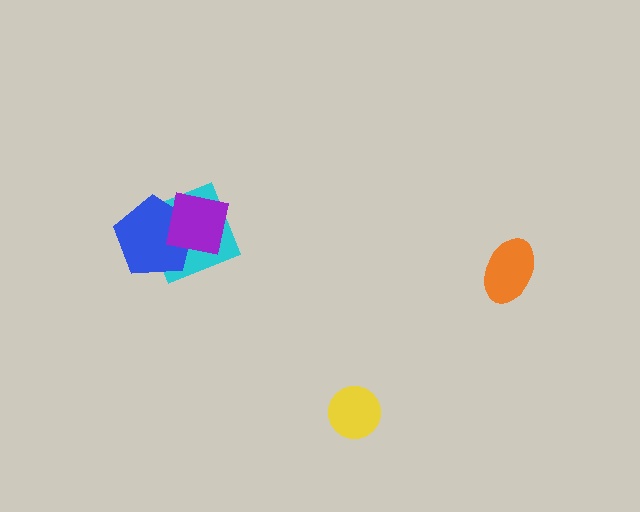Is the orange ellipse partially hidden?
No, no other shape covers it.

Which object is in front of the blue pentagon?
The purple square is in front of the blue pentagon.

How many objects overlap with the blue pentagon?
2 objects overlap with the blue pentagon.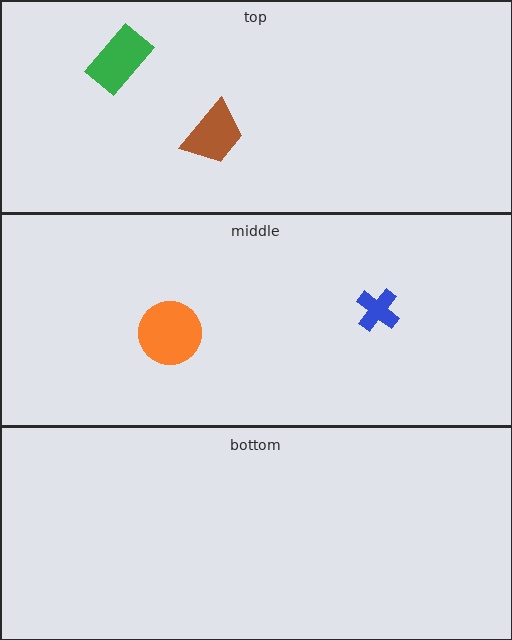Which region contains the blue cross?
The middle region.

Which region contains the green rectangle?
The top region.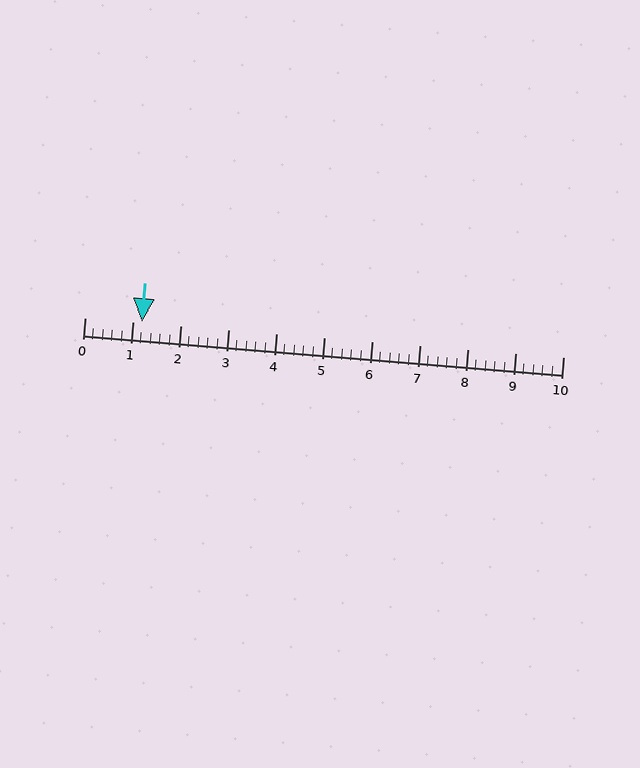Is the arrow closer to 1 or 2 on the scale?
The arrow is closer to 1.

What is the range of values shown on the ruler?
The ruler shows values from 0 to 10.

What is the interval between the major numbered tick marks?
The major tick marks are spaced 1 units apart.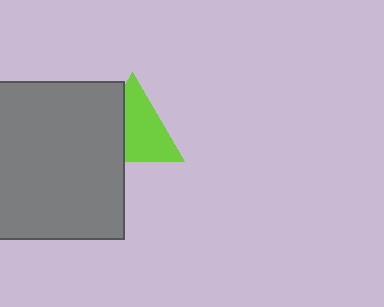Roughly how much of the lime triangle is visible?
About half of it is visible (roughly 63%).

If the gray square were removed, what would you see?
You would see the complete lime triangle.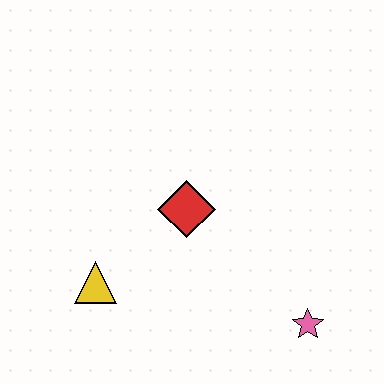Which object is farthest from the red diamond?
The pink star is farthest from the red diamond.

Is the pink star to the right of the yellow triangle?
Yes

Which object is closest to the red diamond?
The yellow triangle is closest to the red diamond.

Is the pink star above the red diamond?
No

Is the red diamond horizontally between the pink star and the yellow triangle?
Yes